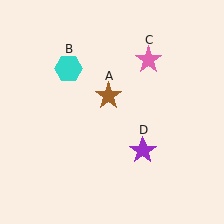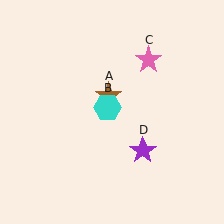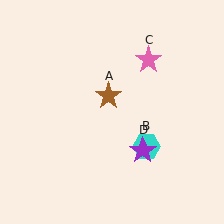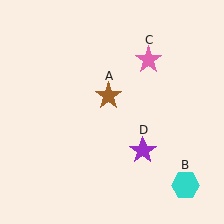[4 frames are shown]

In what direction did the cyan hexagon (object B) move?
The cyan hexagon (object B) moved down and to the right.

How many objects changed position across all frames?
1 object changed position: cyan hexagon (object B).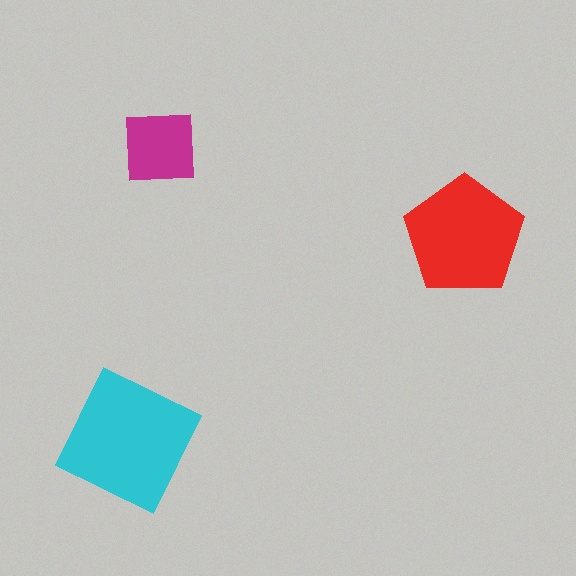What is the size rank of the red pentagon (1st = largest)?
2nd.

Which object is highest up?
The magenta square is topmost.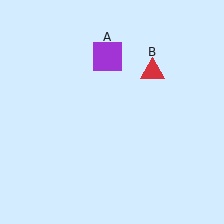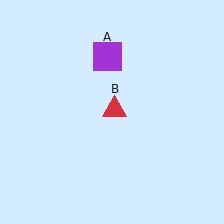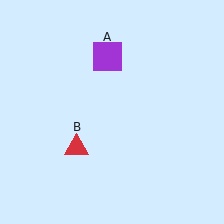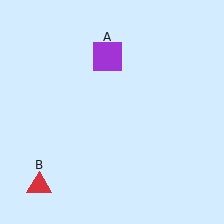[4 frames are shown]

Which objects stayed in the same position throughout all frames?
Purple square (object A) remained stationary.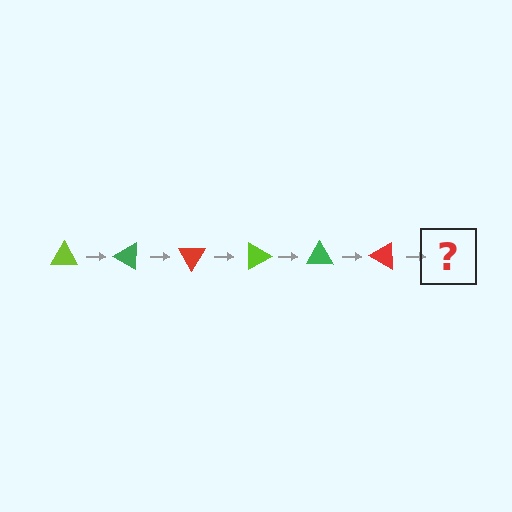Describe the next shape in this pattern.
It should be a lime triangle, rotated 180 degrees from the start.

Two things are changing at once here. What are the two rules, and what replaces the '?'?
The two rules are that it rotates 30 degrees each step and the color cycles through lime, green, and red. The '?' should be a lime triangle, rotated 180 degrees from the start.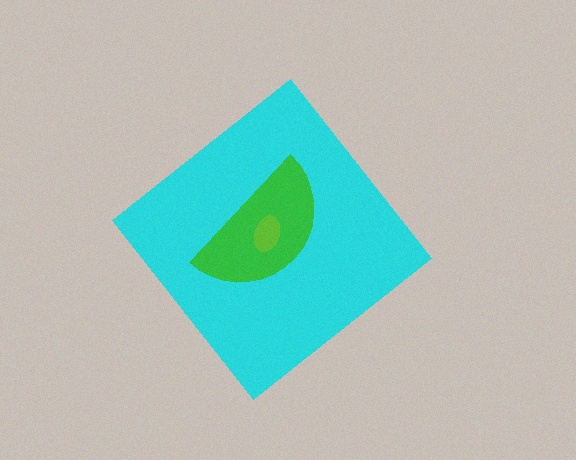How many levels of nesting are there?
3.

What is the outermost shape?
The cyan diamond.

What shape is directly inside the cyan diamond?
The green semicircle.